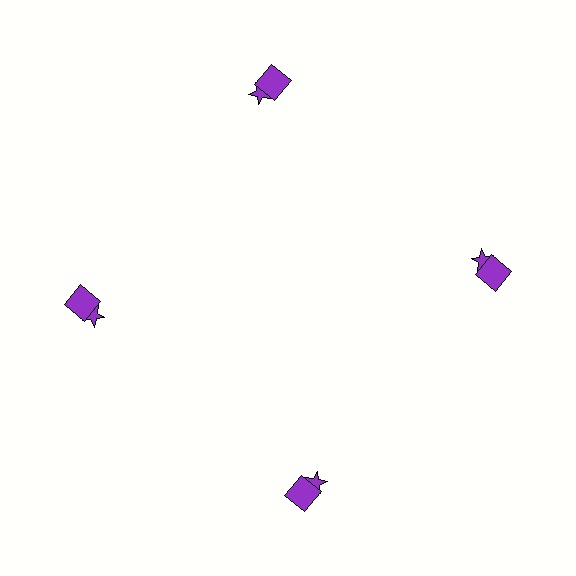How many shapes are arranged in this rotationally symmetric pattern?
There are 8 shapes, arranged in 4 groups of 2.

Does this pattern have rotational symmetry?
Yes, this pattern has 4-fold rotational symmetry. It looks the same after rotating 90 degrees around the center.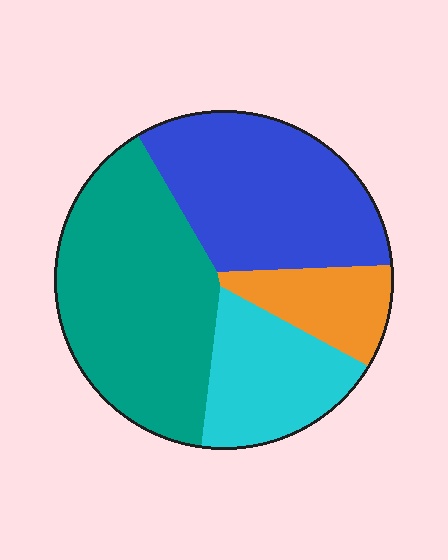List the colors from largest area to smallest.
From largest to smallest: teal, blue, cyan, orange.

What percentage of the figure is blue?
Blue takes up about one third (1/3) of the figure.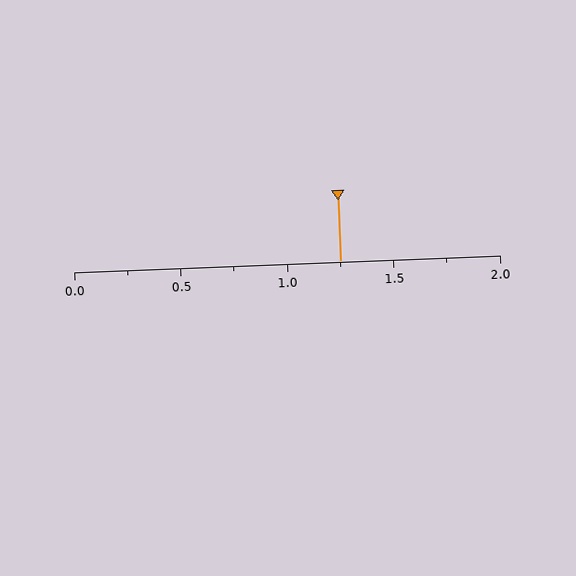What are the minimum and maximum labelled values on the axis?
The axis runs from 0.0 to 2.0.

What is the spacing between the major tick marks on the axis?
The major ticks are spaced 0.5 apart.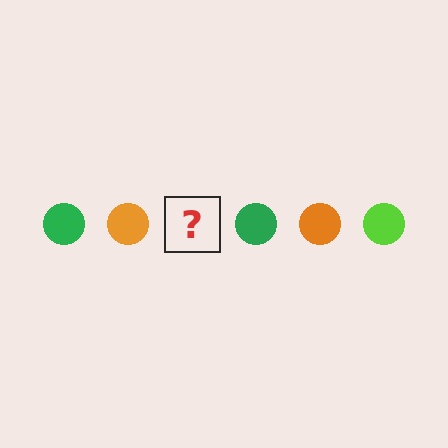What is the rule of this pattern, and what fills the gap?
The rule is that the pattern cycles through green, orange, lime circles. The gap should be filled with a lime circle.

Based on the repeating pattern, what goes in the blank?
The blank should be a lime circle.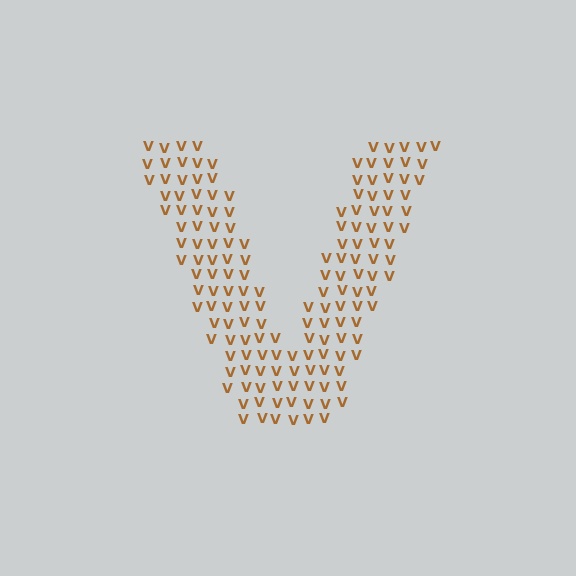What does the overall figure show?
The overall figure shows the letter V.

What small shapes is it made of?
It is made of small letter V's.